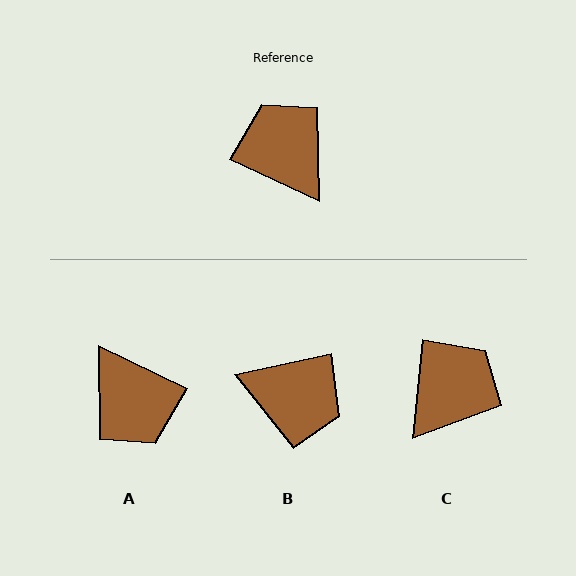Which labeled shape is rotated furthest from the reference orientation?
A, about 180 degrees away.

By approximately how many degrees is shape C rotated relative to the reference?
Approximately 71 degrees clockwise.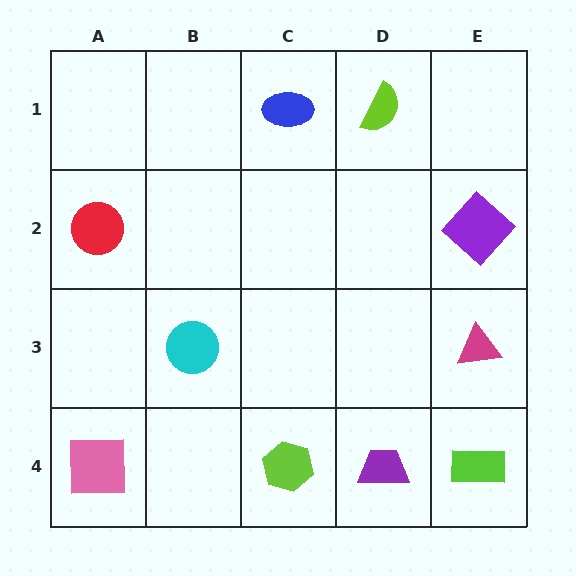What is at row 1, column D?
A lime semicircle.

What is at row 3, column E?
A magenta triangle.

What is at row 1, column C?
A blue ellipse.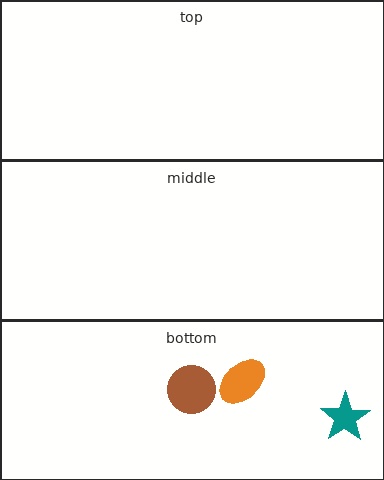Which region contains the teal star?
The bottom region.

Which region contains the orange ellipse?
The bottom region.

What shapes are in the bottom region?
The orange ellipse, the brown circle, the teal star.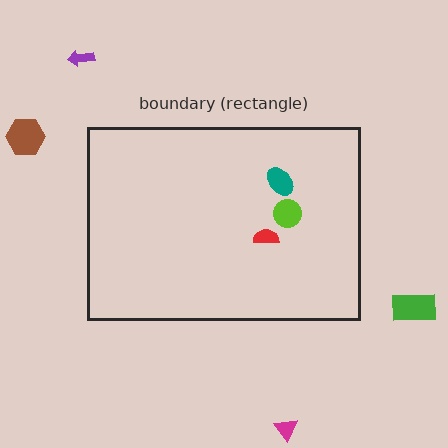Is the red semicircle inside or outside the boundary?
Inside.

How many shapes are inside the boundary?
3 inside, 4 outside.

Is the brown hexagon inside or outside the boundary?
Outside.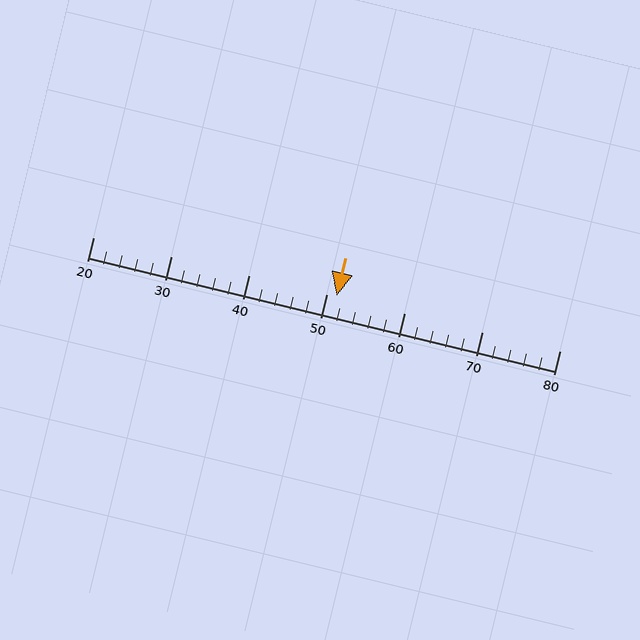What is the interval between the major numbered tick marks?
The major tick marks are spaced 10 units apart.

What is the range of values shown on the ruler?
The ruler shows values from 20 to 80.